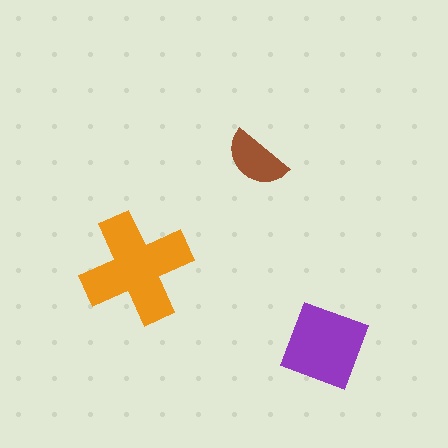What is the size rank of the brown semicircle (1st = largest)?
3rd.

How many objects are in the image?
There are 3 objects in the image.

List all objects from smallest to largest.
The brown semicircle, the purple square, the orange cross.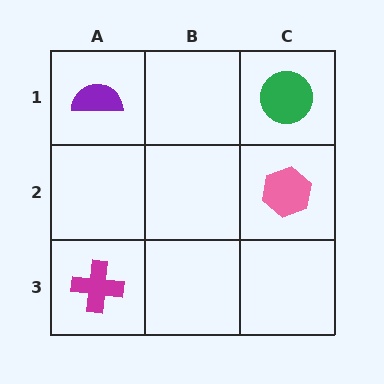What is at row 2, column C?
A pink hexagon.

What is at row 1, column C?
A green circle.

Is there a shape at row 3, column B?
No, that cell is empty.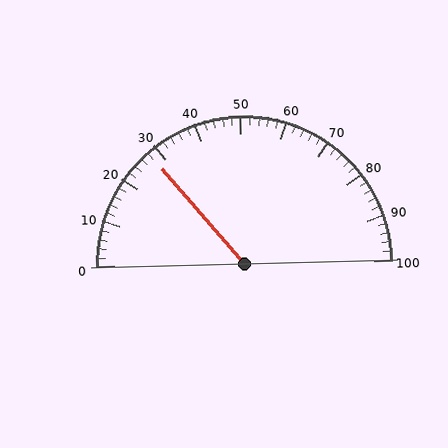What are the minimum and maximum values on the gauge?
The gauge ranges from 0 to 100.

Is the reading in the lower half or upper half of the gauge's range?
The reading is in the lower half of the range (0 to 100).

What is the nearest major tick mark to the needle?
The nearest major tick mark is 30.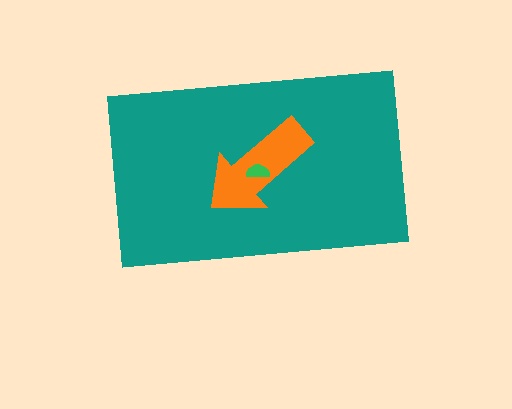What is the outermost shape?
The teal rectangle.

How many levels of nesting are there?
3.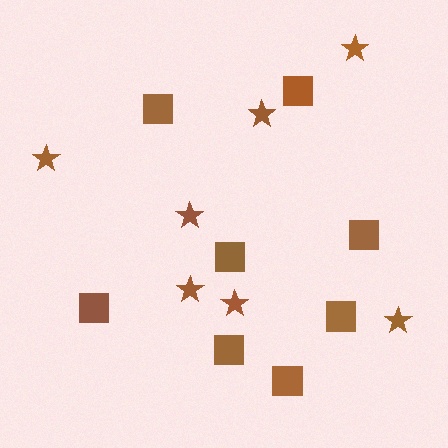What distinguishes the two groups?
There are 2 groups: one group of stars (7) and one group of squares (8).